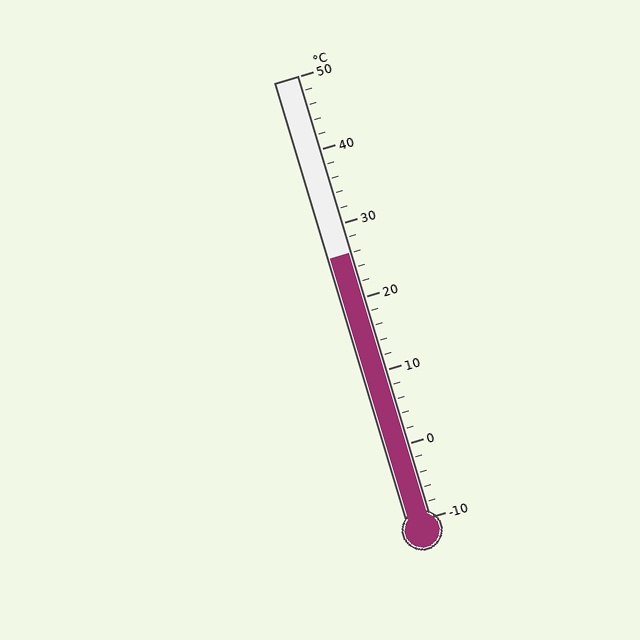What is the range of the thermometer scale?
The thermometer scale ranges from -10°C to 50°C.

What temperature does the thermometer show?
The thermometer shows approximately 26°C.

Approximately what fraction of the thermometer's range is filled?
The thermometer is filled to approximately 60% of its range.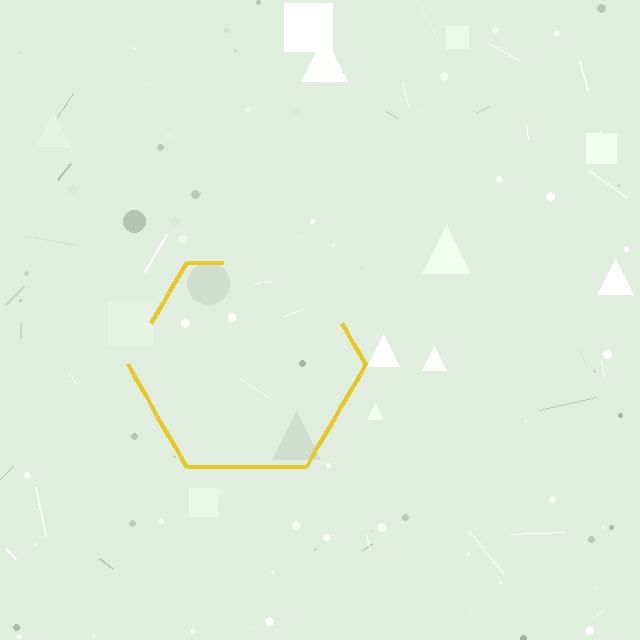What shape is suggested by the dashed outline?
The dashed outline suggests a hexagon.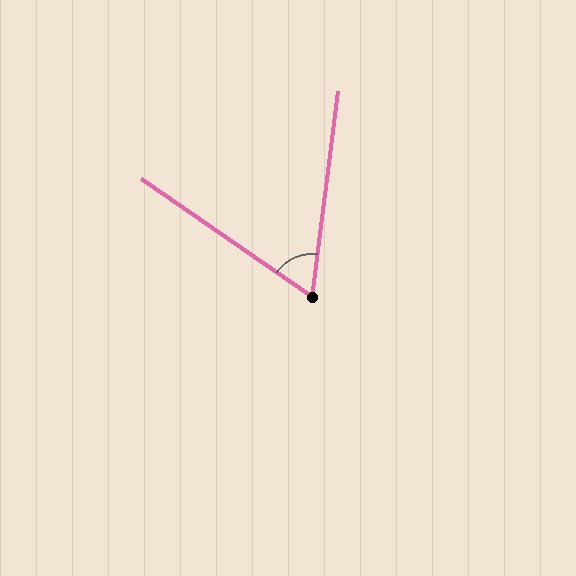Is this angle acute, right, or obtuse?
It is acute.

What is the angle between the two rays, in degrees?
Approximately 63 degrees.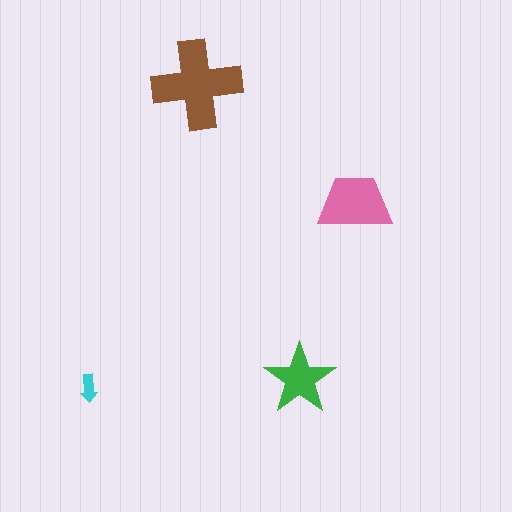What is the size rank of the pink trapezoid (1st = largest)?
2nd.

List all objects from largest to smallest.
The brown cross, the pink trapezoid, the green star, the cyan arrow.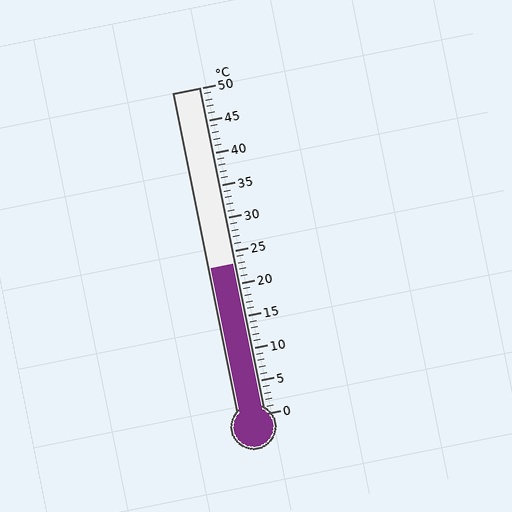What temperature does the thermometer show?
The thermometer shows approximately 23°C.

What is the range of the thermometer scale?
The thermometer scale ranges from 0°C to 50°C.